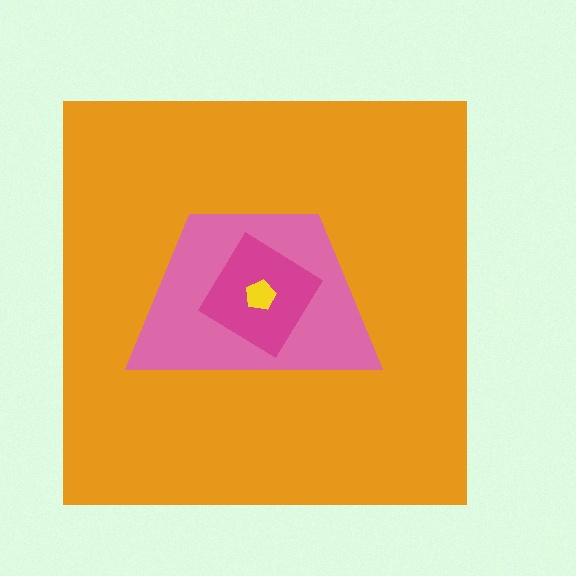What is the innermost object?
The yellow pentagon.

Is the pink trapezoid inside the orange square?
Yes.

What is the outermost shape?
The orange square.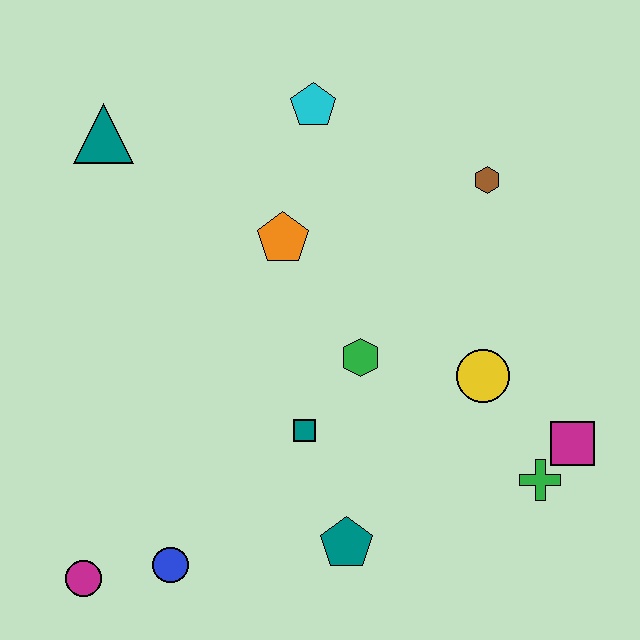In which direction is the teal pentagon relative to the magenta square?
The teal pentagon is to the left of the magenta square.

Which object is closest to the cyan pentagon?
The orange pentagon is closest to the cyan pentagon.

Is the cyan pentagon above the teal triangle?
Yes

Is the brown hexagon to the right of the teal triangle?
Yes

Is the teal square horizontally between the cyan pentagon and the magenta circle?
Yes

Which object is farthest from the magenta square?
The teal triangle is farthest from the magenta square.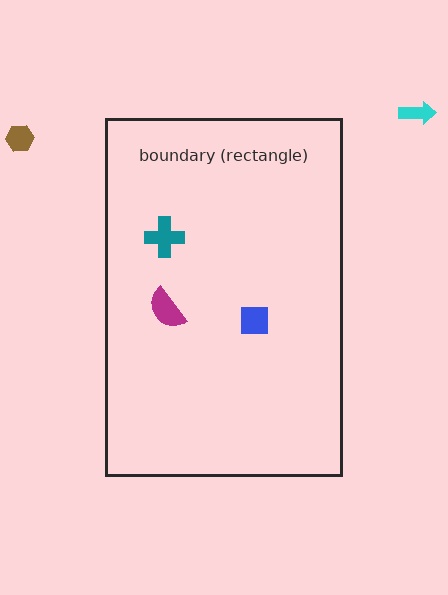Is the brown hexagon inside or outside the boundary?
Outside.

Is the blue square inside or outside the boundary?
Inside.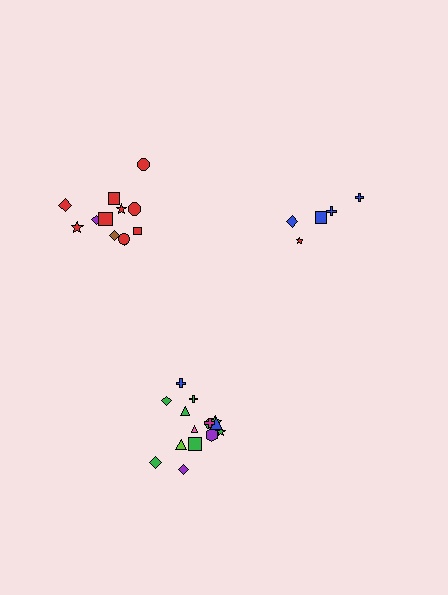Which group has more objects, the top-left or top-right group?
The top-left group.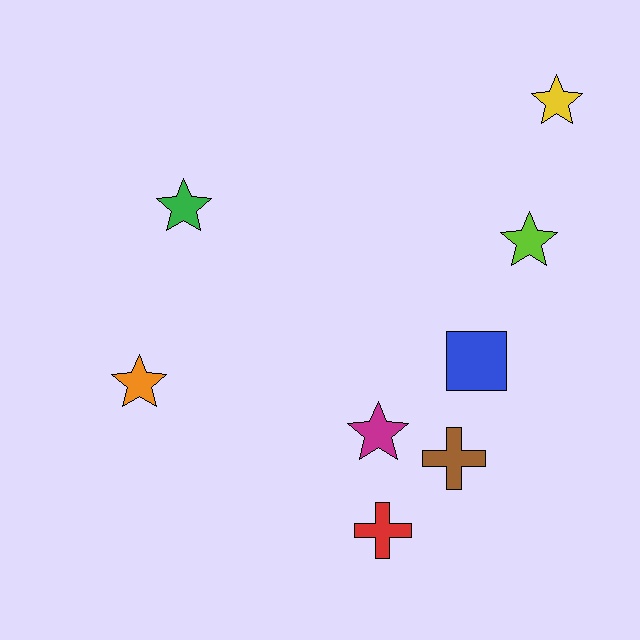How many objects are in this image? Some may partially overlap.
There are 8 objects.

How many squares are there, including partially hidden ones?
There is 1 square.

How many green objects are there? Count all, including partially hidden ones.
There is 1 green object.